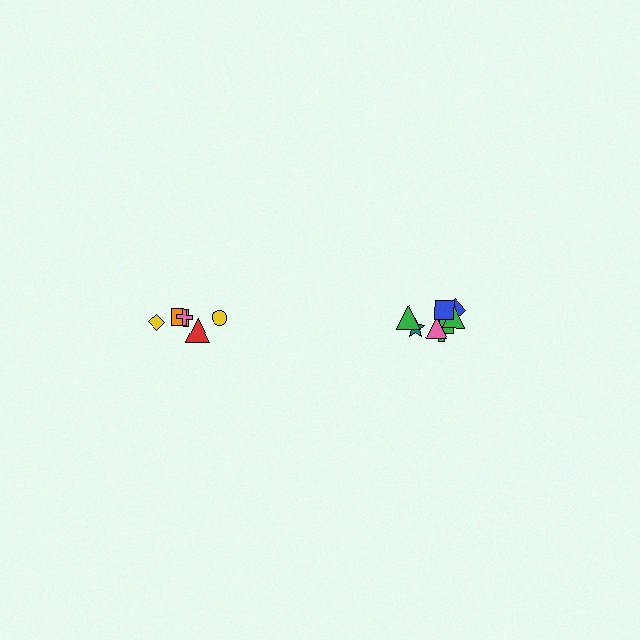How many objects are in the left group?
There are 5 objects.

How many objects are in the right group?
There are 7 objects.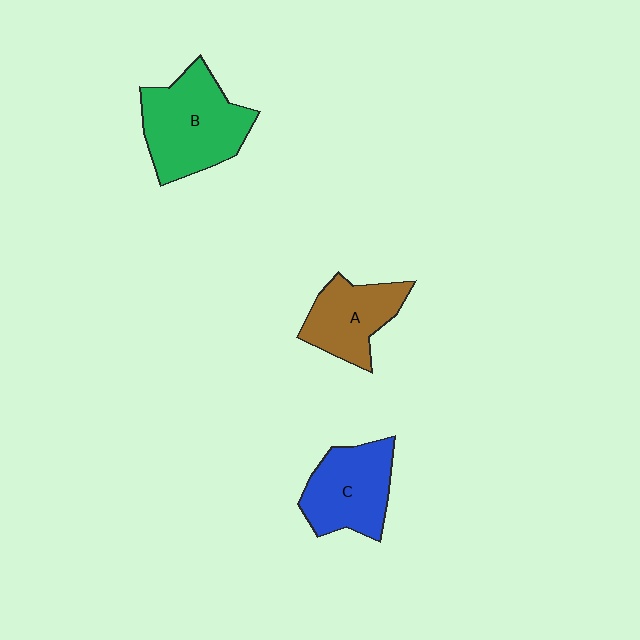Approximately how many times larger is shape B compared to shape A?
Approximately 1.5 times.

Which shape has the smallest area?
Shape A (brown).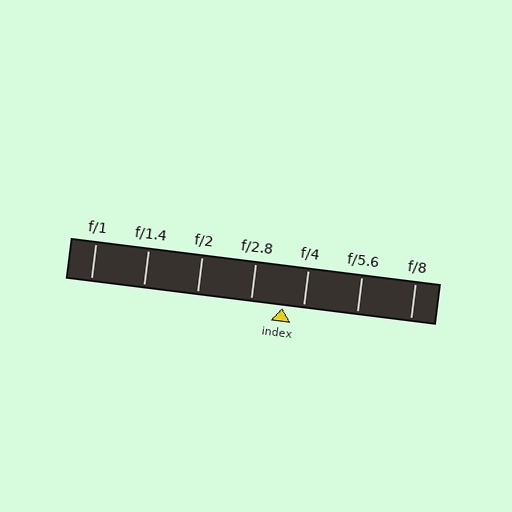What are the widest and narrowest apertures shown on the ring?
The widest aperture shown is f/1 and the narrowest is f/8.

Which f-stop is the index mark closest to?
The index mark is closest to f/4.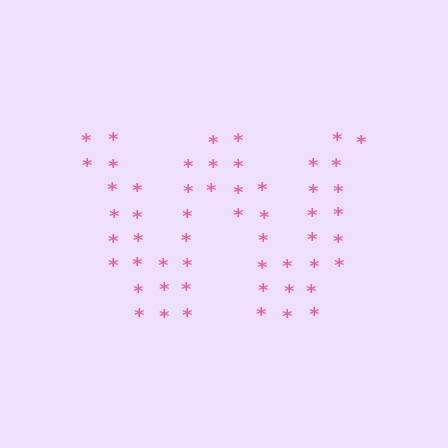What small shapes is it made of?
It is made of small asterisks.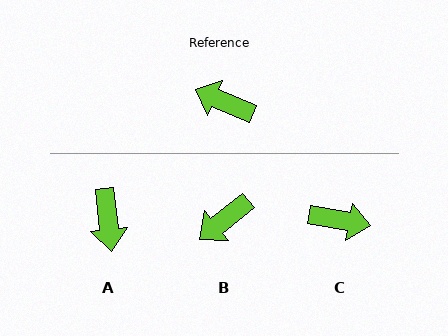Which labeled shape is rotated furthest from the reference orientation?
C, about 167 degrees away.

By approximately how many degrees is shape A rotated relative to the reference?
Approximately 119 degrees counter-clockwise.